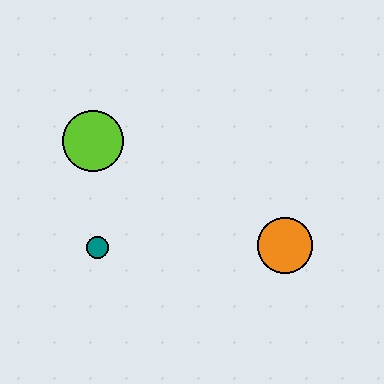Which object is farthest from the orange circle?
The lime circle is farthest from the orange circle.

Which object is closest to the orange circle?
The teal circle is closest to the orange circle.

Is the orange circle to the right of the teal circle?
Yes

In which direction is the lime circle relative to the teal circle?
The lime circle is above the teal circle.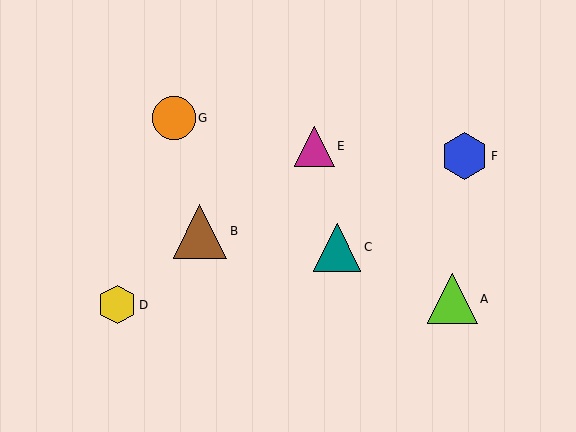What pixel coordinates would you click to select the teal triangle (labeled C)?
Click at (337, 247) to select the teal triangle C.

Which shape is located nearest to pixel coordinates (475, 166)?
The blue hexagon (labeled F) at (464, 156) is nearest to that location.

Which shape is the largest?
The brown triangle (labeled B) is the largest.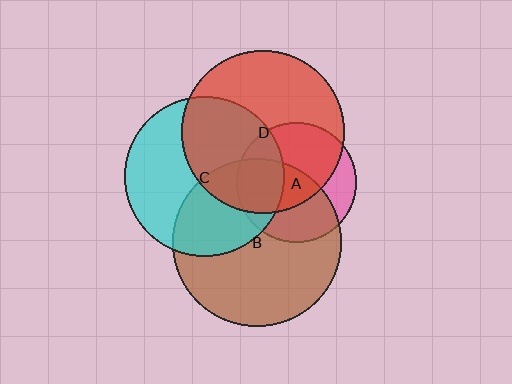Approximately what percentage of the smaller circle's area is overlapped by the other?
Approximately 45%.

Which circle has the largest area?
Circle B (brown).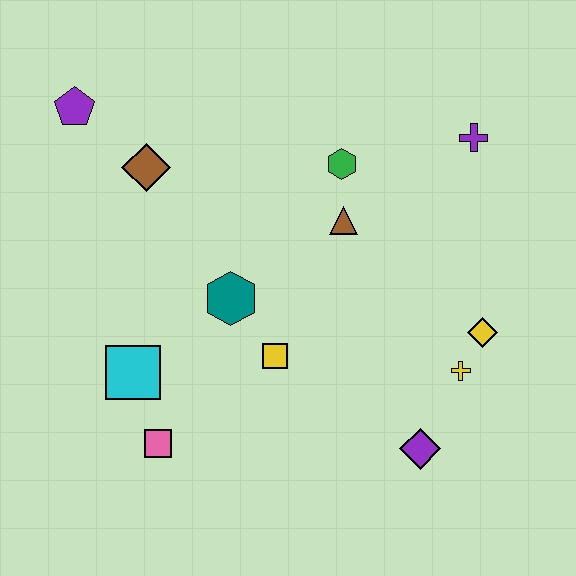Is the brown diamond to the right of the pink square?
No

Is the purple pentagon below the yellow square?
No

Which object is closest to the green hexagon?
The brown triangle is closest to the green hexagon.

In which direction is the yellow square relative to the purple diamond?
The yellow square is to the left of the purple diamond.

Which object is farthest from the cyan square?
The purple cross is farthest from the cyan square.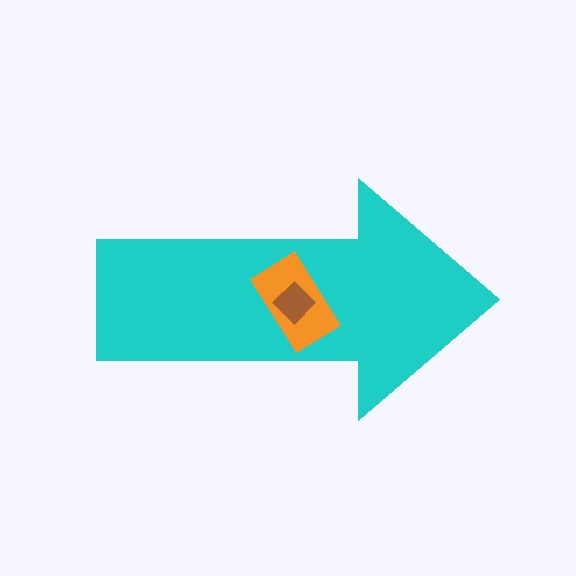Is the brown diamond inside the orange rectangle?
Yes.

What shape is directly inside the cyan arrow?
The orange rectangle.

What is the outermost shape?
The cyan arrow.